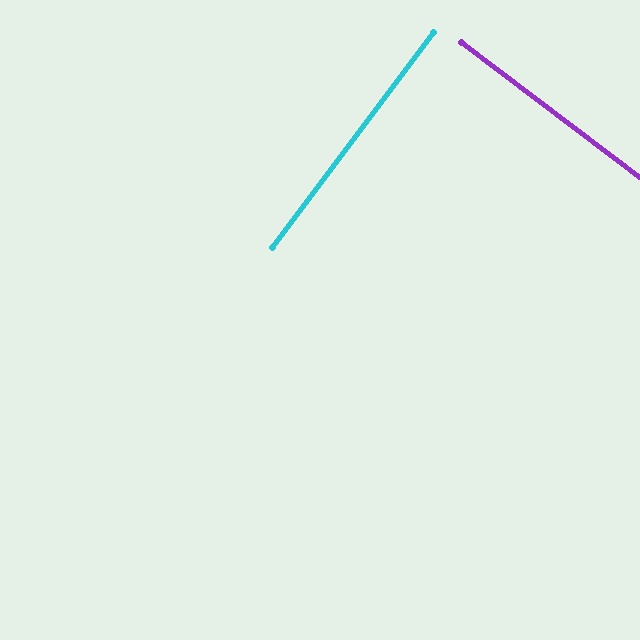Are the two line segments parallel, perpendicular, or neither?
Perpendicular — they meet at approximately 90°.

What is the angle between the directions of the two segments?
Approximately 90 degrees.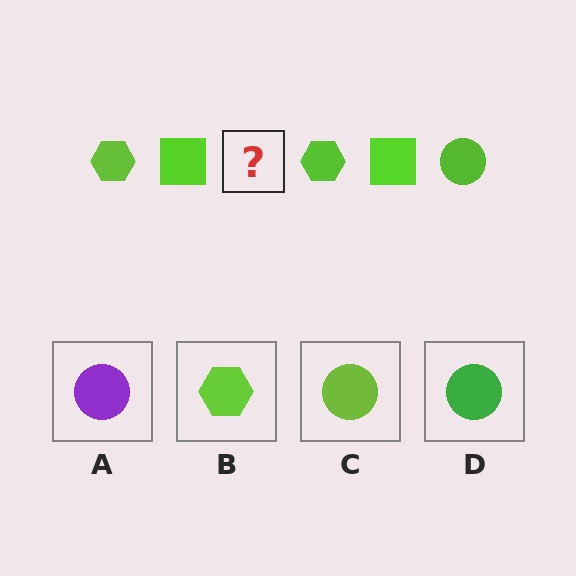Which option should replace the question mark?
Option C.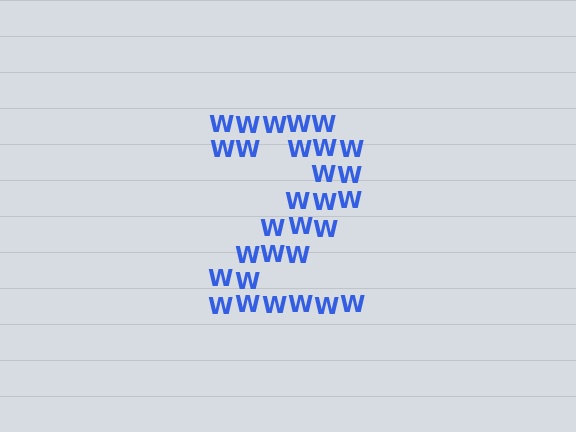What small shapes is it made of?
It is made of small letter W's.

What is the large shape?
The large shape is the digit 2.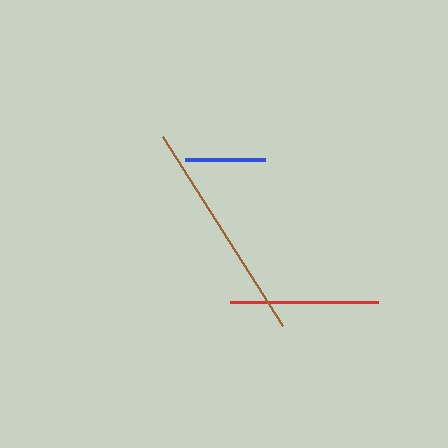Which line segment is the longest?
The brown line is the longest at approximately 224 pixels.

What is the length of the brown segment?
The brown segment is approximately 224 pixels long.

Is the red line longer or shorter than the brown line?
The brown line is longer than the red line.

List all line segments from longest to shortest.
From longest to shortest: brown, red, blue.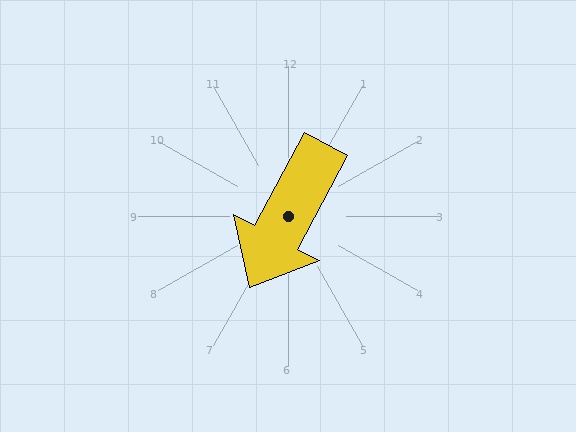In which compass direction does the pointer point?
Southwest.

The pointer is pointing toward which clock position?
Roughly 7 o'clock.